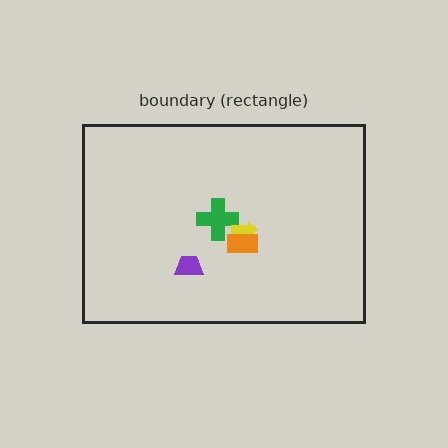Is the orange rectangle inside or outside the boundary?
Inside.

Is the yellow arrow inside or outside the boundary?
Inside.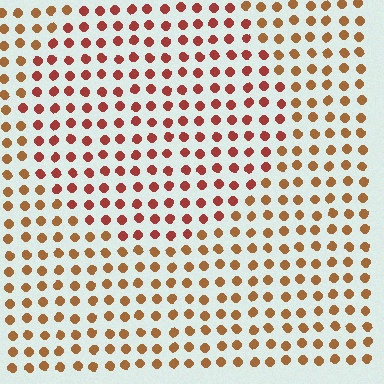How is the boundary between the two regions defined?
The boundary is defined purely by a slight shift in hue (about 27 degrees). Spacing, size, and orientation are identical on both sides.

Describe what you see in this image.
The image is filled with small brown elements in a uniform arrangement. A circle-shaped region is visible where the elements are tinted to a slightly different hue, forming a subtle color boundary.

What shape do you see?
I see a circle.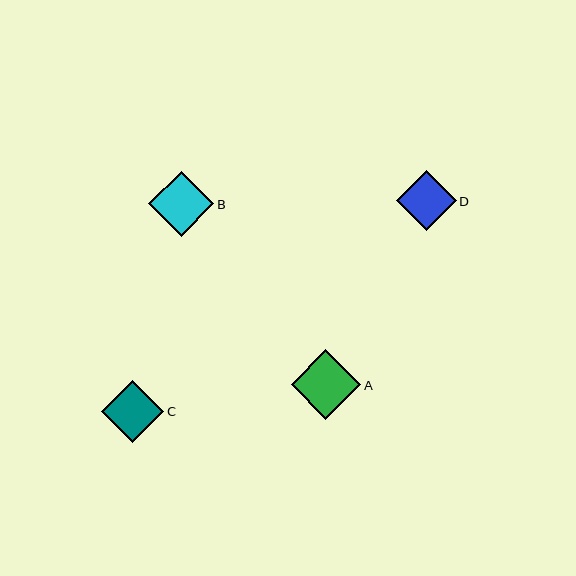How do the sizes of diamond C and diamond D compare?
Diamond C and diamond D are approximately the same size.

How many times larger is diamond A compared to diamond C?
Diamond A is approximately 1.1 times the size of diamond C.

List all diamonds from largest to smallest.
From largest to smallest: A, B, C, D.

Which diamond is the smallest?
Diamond D is the smallest with a size of approximately 60 pixels.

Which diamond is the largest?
Diamond A is the largest with a size of approximately 70 pixels.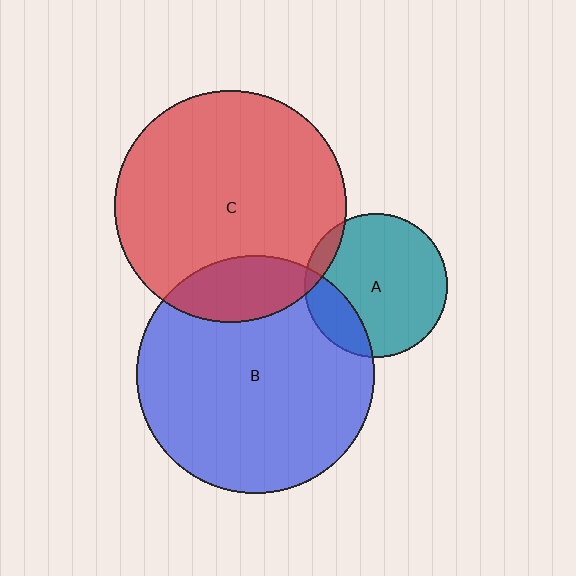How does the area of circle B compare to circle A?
Approximately 2.8 times.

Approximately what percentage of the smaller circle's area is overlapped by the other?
Approximately 20%.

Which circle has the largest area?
Circle B (blue).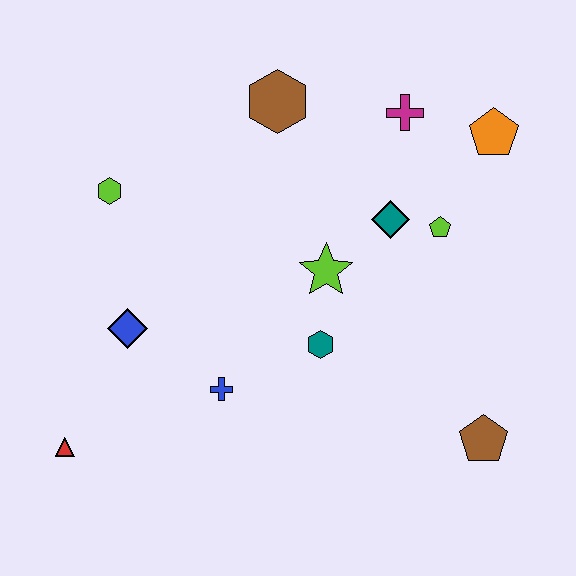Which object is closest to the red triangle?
The blue diamond is closest to the red triangle.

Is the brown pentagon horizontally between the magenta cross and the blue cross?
No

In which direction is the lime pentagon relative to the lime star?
The lime pentagon is to the right of the lime star.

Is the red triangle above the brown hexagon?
No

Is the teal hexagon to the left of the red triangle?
No